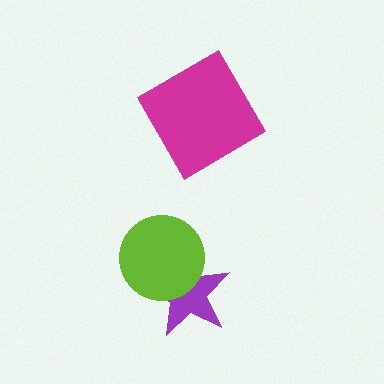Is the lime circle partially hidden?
No, no other shape covers it.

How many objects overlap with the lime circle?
1 object overlaps with the lime circle.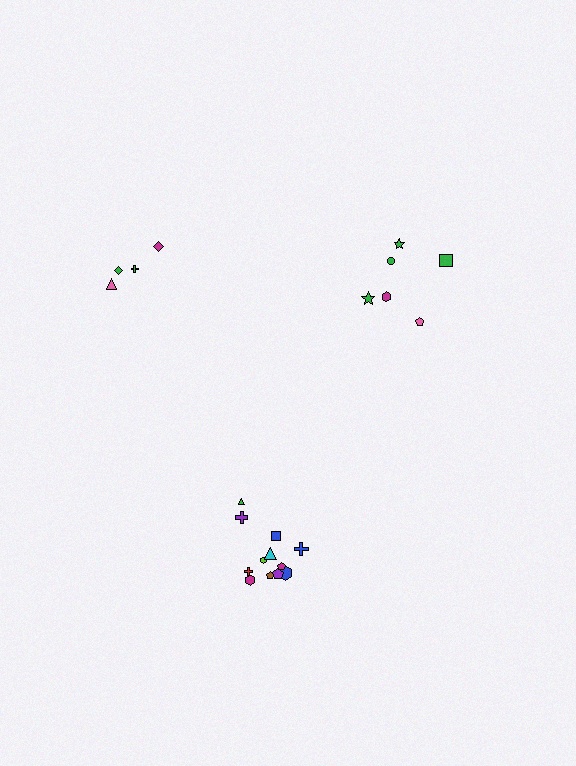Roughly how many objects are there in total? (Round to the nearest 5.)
Roughly 20 objects in total.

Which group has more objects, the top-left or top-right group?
The top-right group.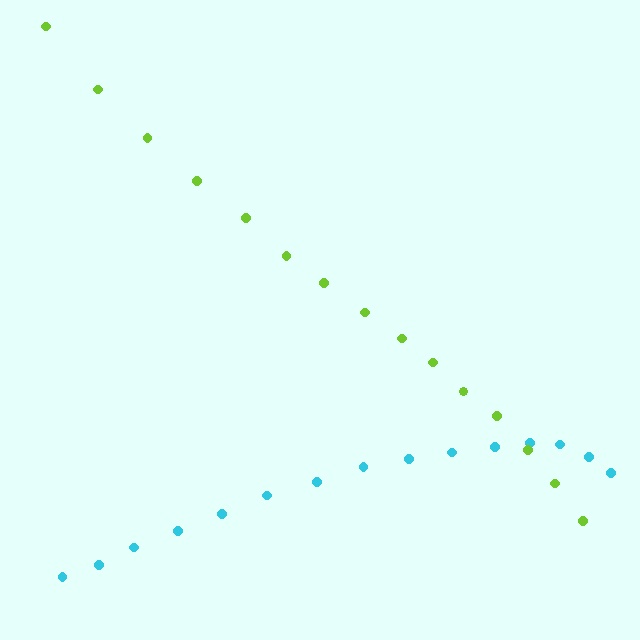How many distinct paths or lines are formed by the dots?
There are 2 distinct paths.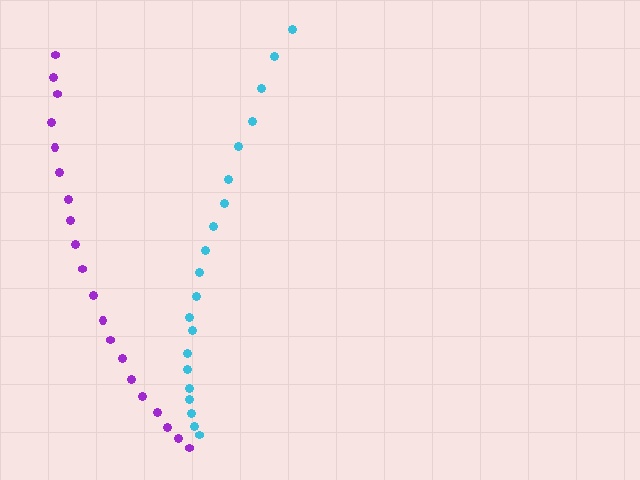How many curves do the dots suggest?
There are 2 distinct paths.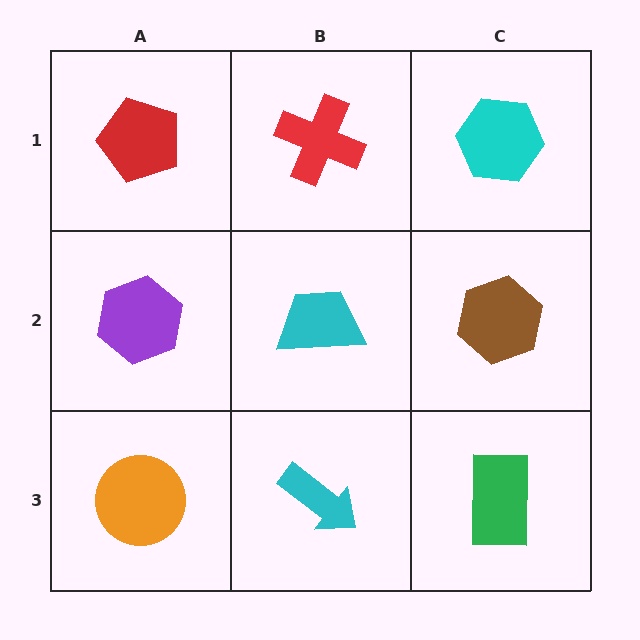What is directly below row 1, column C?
A brown hexagon.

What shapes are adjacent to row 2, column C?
A cyan hexagon (row 1, column C), a green rectangle (row 3, column C), a cyan trapezoid (row 2, column B).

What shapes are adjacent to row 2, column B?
A red cross (row 1, column B), a cyan arrow (row 3, column B), a purple hexagon (row 2, column A), a brown hexagon (row 2, column C).